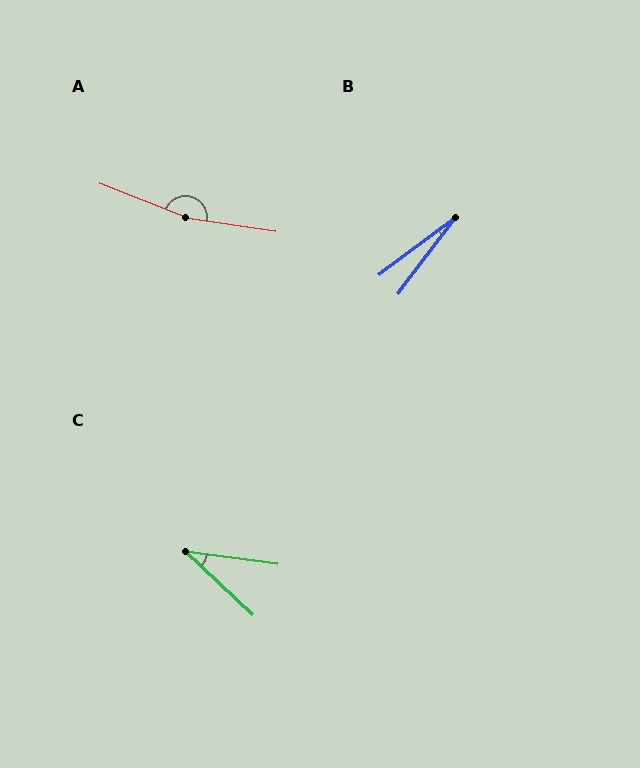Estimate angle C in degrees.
Approximately 36 degrees.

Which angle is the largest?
A, at approximately 167 degrees.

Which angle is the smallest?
B, at approximately 16 degrees.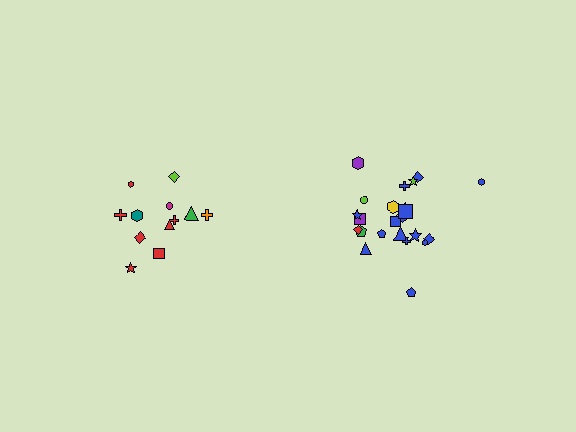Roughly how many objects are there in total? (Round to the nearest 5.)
Roughly 35 objects in total.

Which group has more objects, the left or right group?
The right group.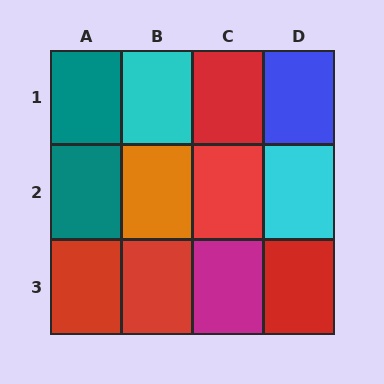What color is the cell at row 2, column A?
Teal.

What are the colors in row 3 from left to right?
Red, red, magenta, red.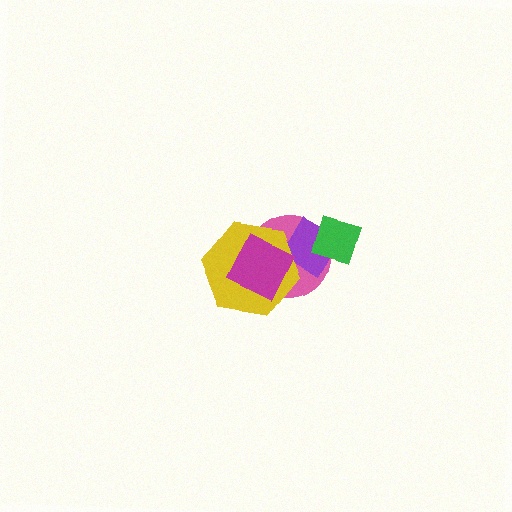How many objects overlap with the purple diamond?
4 objects overlap with the purple diamond.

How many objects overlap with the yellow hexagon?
3 objects overlap with the yellow hexagon.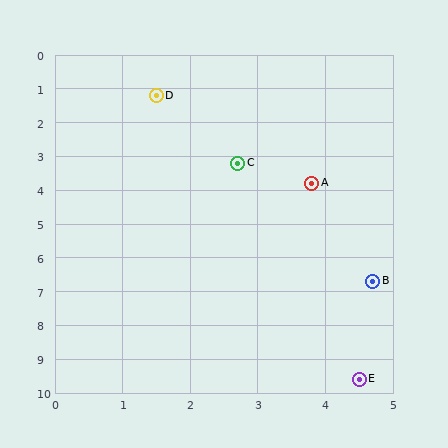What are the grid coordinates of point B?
Point B is at approximately (4.7, 6.7).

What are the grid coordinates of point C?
Point C is at approximately (2.7, 3.2).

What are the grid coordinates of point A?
Point A is at approximately (3.8, 3.8).